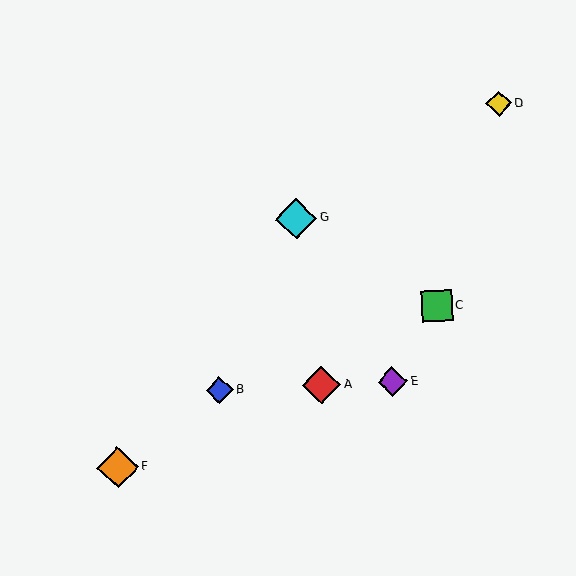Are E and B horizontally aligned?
Yes, both are at y≈382.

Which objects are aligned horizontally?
Objects A, B, E are aligned horizontally.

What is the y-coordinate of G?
Object G is at y≈219.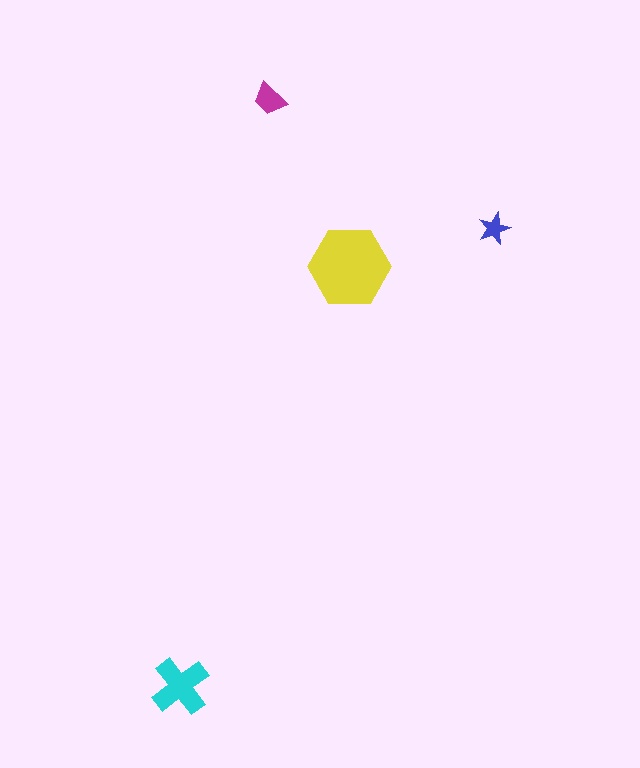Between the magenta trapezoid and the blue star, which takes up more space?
The magenta trapezoid.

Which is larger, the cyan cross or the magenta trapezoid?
The cyan cross.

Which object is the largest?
The yellow hexagon.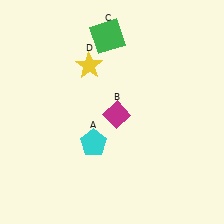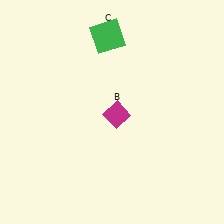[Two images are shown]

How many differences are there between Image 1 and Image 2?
There are 2 differences between the two images.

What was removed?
The cyan pentagon (A), the yellow star (D) were removed in Image 2.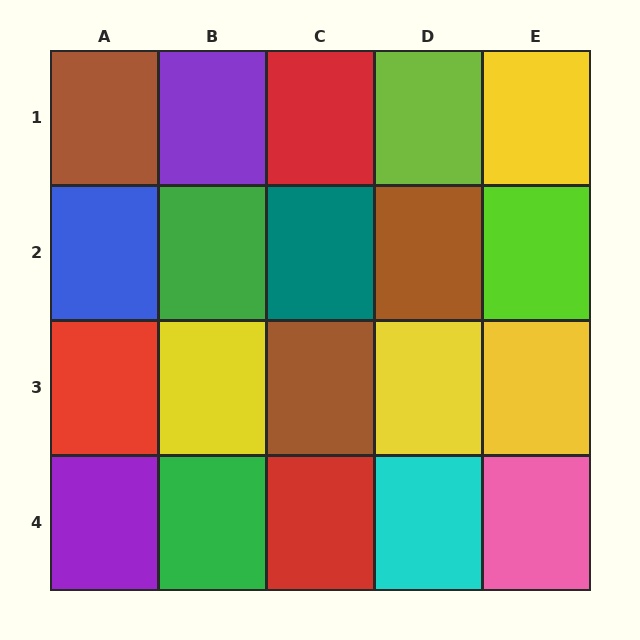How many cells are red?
3 cells are red.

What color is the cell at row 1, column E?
Yellow.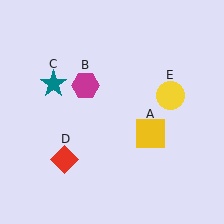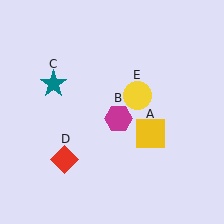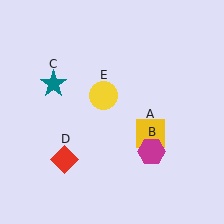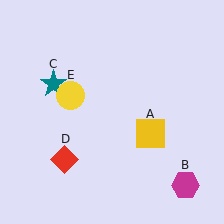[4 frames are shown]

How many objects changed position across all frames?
2 objects changed position: magenta hexagon (object B), yellow circle (object E).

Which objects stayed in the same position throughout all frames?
Yellow square (object A) and teal star (object C) and red diamond (object D) remained stationary.